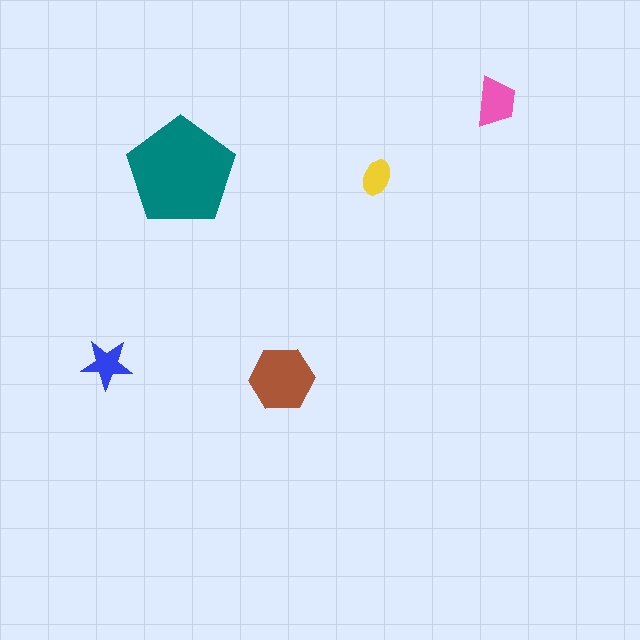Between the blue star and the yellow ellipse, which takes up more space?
The blue star.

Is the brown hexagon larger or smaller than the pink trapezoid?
Larger.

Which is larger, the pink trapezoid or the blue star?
The pink trapezoid.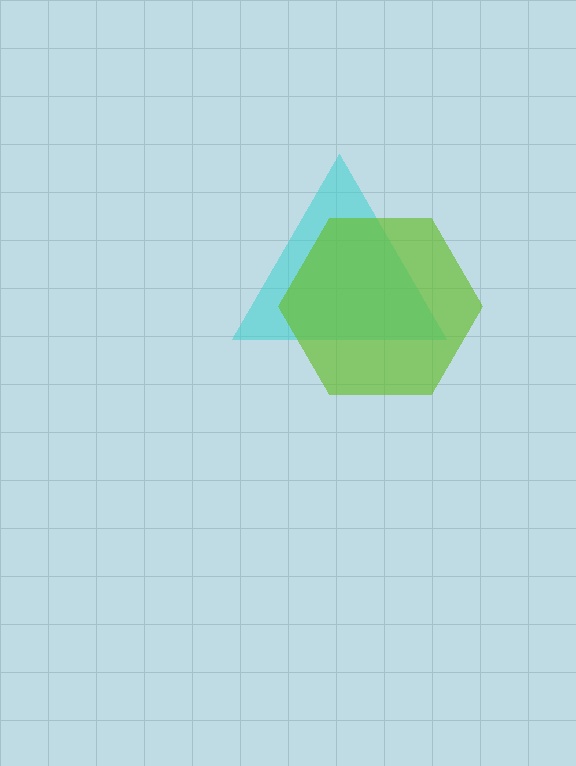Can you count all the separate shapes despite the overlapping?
Yes, there are 2 separate shapes.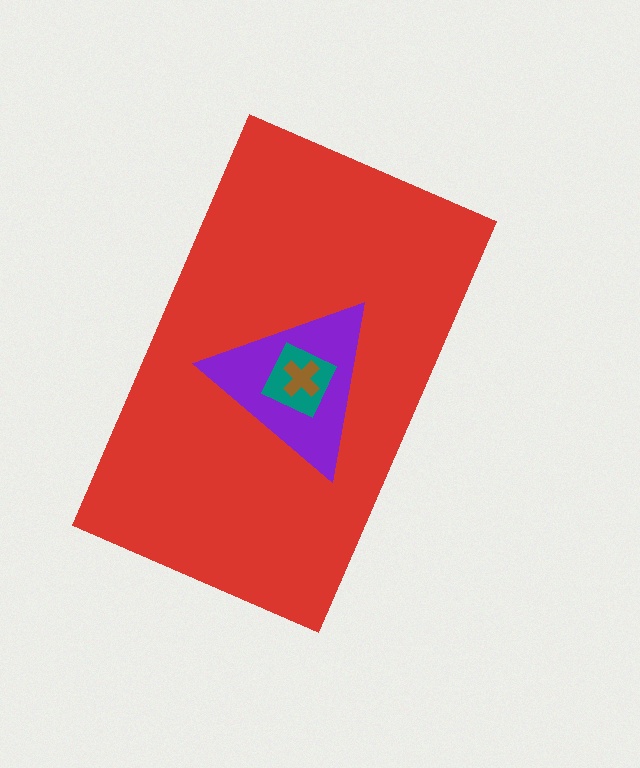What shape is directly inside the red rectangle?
The purple triangle.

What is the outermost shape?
The red rectangle.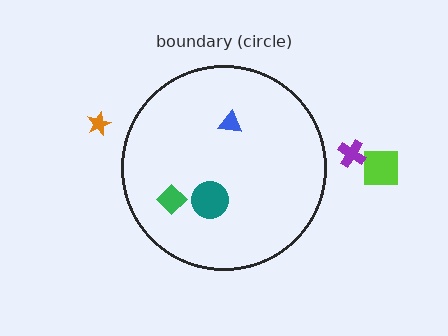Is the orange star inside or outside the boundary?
Outside.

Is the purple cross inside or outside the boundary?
Outside.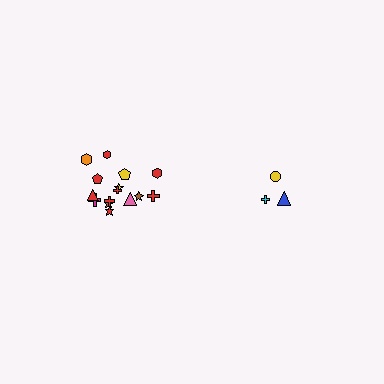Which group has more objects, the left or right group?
The left group.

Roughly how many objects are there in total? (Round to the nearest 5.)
Roughly 20 objects in total.